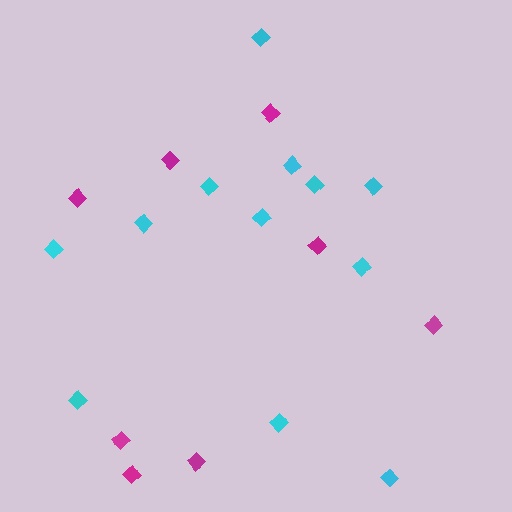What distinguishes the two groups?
There are 2 groups: one group of magenta diamonds (8) and one group of cyan diamonds (12).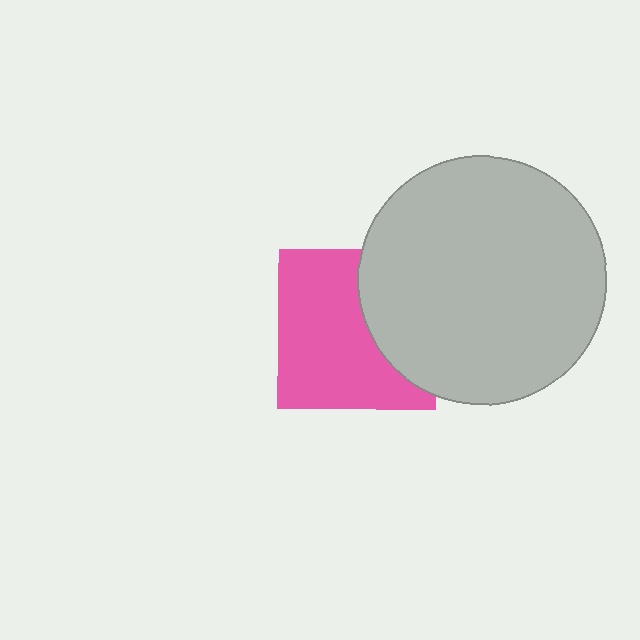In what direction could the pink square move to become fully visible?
The pink square could move left. That would shift it out from behind the light gray circle entirely.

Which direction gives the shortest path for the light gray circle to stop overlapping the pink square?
Moving right gives the shortest separation.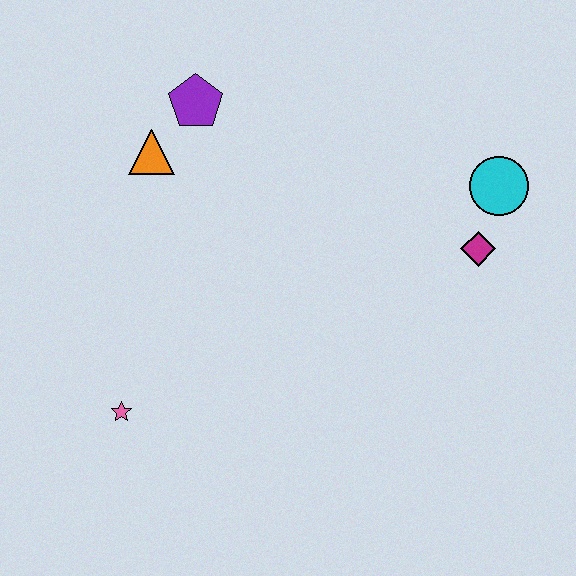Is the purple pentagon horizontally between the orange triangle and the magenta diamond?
Yes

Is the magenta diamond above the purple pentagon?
No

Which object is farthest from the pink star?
The cyan circle is farthest from the pink star.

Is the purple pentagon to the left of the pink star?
No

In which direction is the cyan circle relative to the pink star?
The cyan circle is to the right of the pink star.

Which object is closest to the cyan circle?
The magenta diamond is closest to the cyan circle.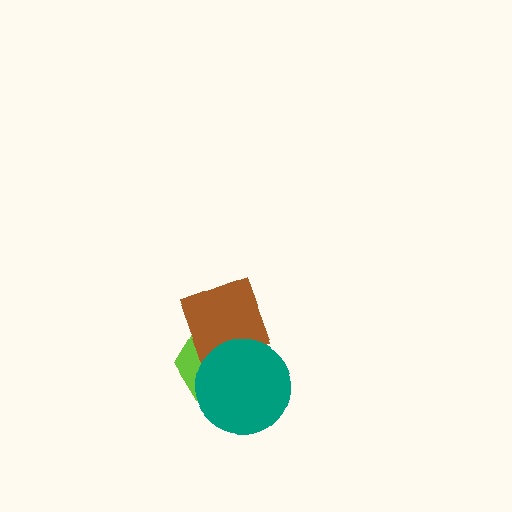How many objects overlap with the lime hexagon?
2 objects overlap with the lime hexagon.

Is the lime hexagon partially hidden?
Yes, it is partially covered by another shape.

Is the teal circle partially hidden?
No, no other shape covers it.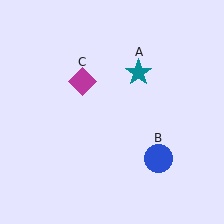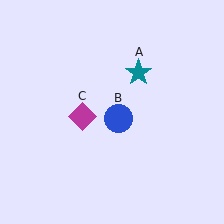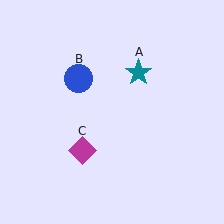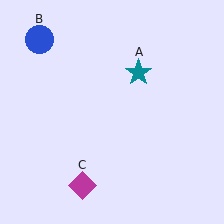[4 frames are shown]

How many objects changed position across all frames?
2 objects changed position: blue circle (object B), magenta diamond (object C).